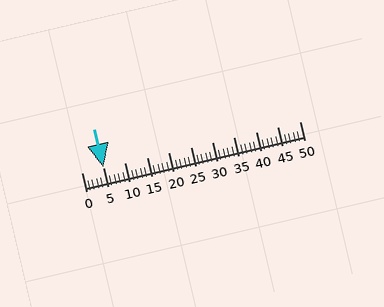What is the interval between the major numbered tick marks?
The major tick marks are spaced 5 units apart.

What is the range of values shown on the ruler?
The ruler shows values from 0 to 50.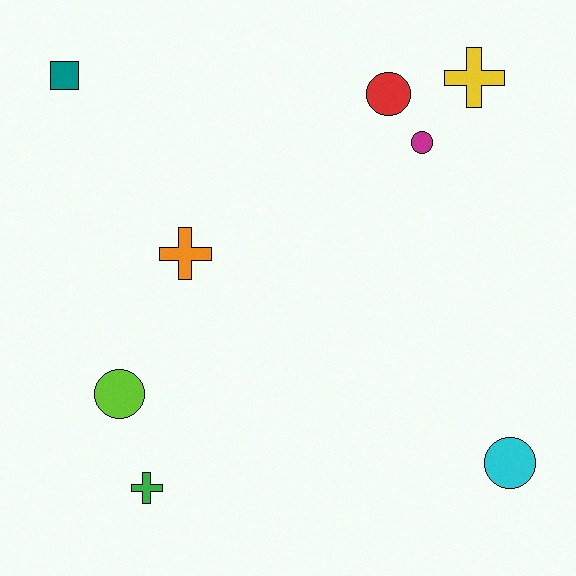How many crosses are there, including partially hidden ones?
There are 3 crosses.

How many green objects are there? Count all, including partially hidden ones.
There is 1 green object.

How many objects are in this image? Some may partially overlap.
There are 8 objects.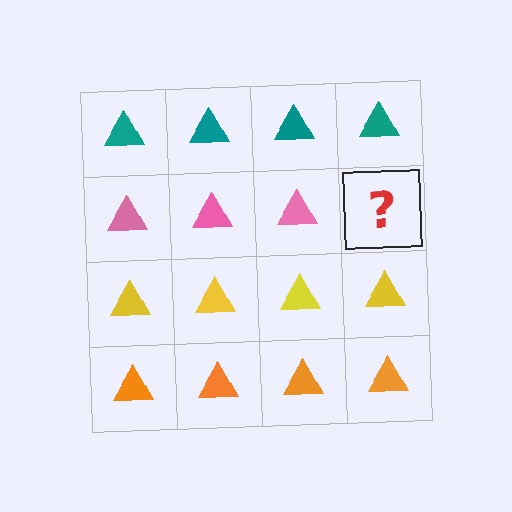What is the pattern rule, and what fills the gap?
The rule is that each row has a consistent color. The gap should be filled with a pink triangle.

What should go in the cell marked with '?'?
The missing cell should contain a pink triangle.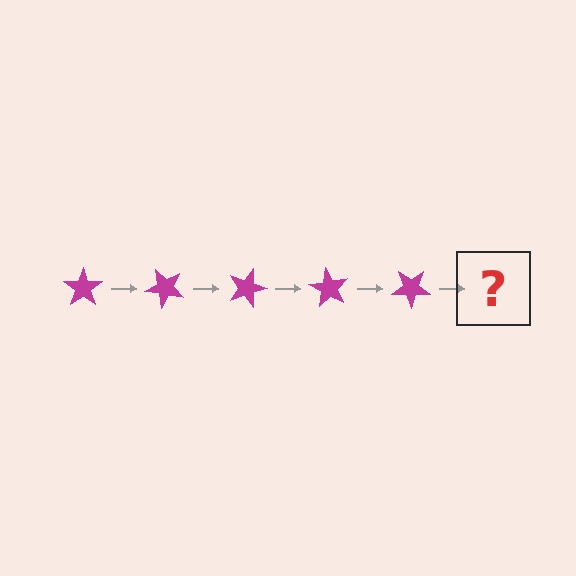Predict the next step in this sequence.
The next step is a magenta star rotated 225 degrees.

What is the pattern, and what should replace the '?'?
The pattern is that the star rotates 45 degrees each step. The '?' should be a magenta star rotated 225 degrees.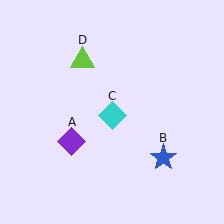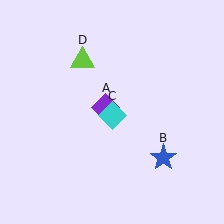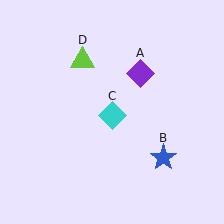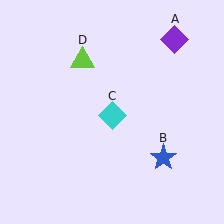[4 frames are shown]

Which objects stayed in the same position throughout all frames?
Blue star (object B) and cyan diamond (object C) and lime triangle (object D) remained stationary.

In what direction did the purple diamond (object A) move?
The purple diamond (object A) moved up and to the right.